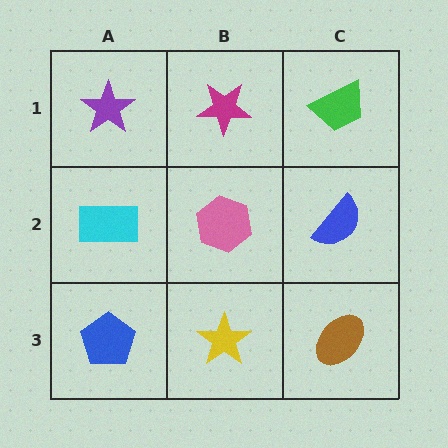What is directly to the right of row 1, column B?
A green trapezoid.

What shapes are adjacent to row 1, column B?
A pink hexagon (row 2, column B), a purple star (row 1, column A), a green trapezoid (row 1, column C).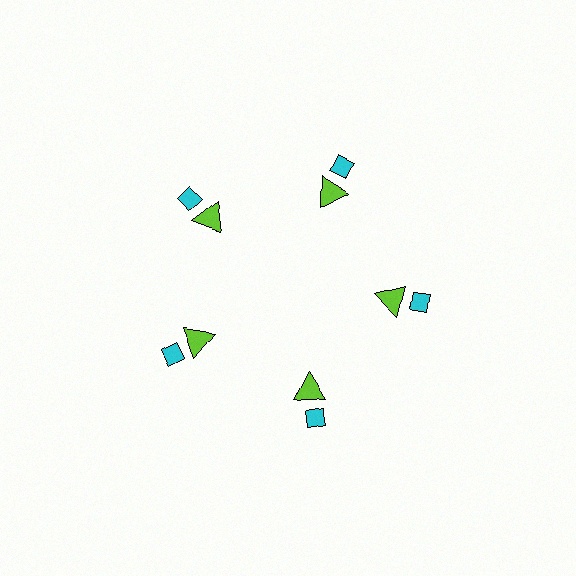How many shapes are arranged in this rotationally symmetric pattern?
There are 10 shapes, arranged in 5 groups of 2.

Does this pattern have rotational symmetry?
Yes, this pattern has 5-fold rotational symmetry. It looks the same after rotating 72 degrees around the center.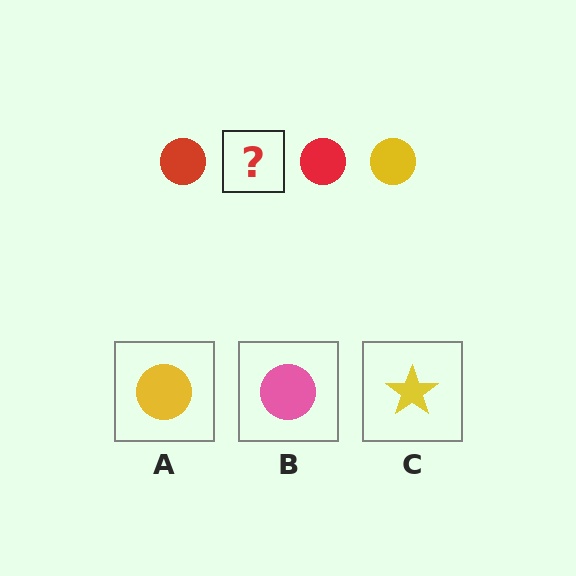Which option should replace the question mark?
Option A.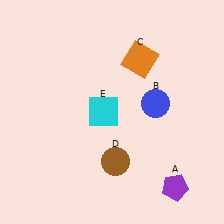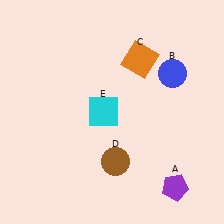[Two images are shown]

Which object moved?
The blue circle (B) moved up.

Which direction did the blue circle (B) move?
The blue circle (B) moved up.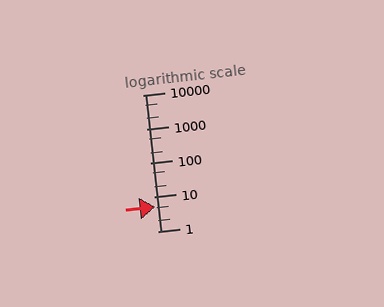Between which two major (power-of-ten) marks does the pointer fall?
The pointer is between 1 and 10.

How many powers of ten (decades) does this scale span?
The scale spans 4 decades, from 1 to 10000.